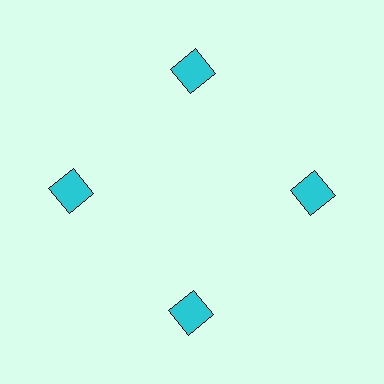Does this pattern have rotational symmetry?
Yes, this pattern has 4-fold rotational symmetry. It looks the same after rotating 90 degrees around the center.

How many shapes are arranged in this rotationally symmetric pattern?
There are 4 shapes, arranged in 4 groups of 1.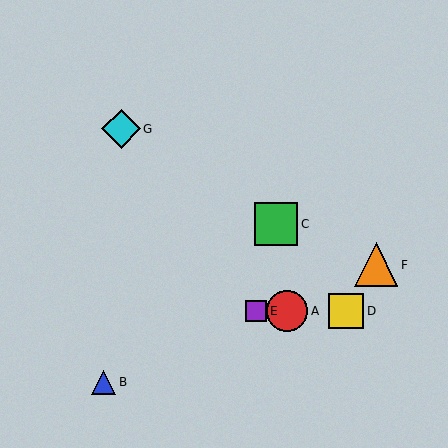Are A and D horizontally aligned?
Yes, both are at y≈311.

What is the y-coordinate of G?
Object G is at y≈129.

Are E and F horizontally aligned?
No, E is at y≈311 and F is at y≈265.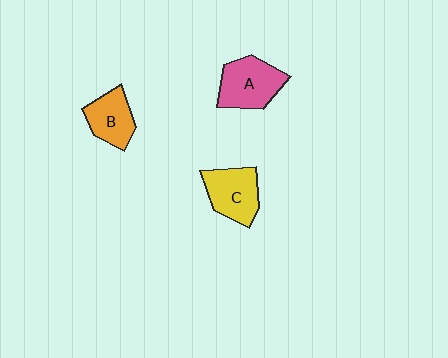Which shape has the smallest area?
Shape B (orange).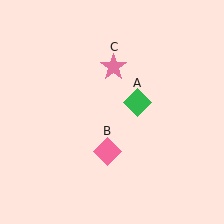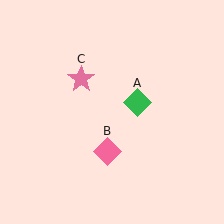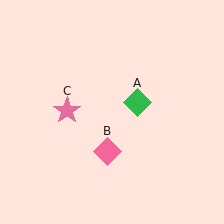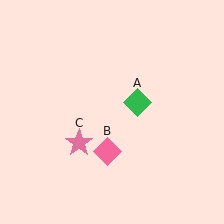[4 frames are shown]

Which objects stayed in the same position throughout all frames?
Green diamond (object A) and pink diamond (object B) remained stationary.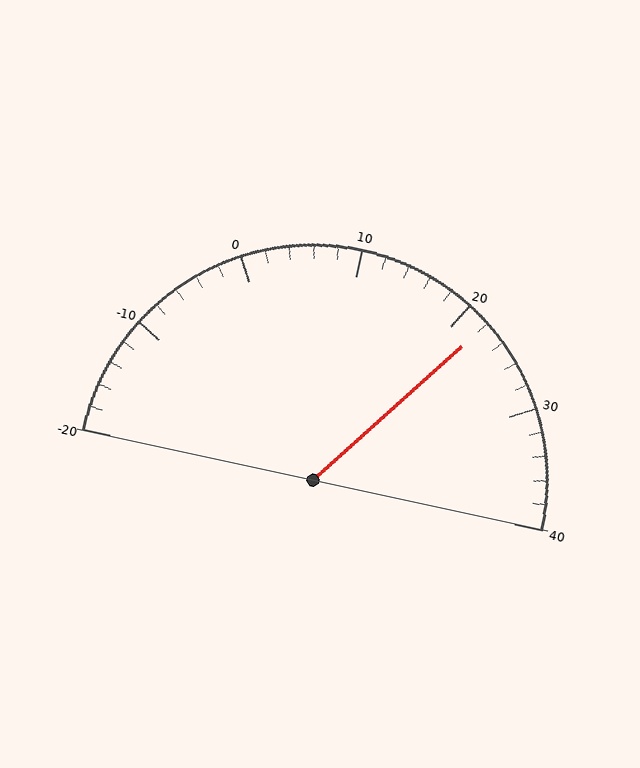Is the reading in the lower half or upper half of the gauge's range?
The reading is in the upper half of the range (-20 to 40).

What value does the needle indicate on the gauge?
The needle indicates approximately 22.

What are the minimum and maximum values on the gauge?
The gauge ranges from -20 to 40.